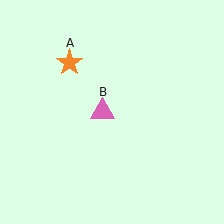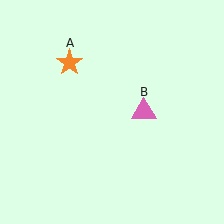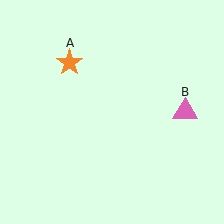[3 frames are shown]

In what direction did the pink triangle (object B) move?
The pink triangle (object B) moved right.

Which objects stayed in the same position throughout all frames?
Orange star (object A) remained stationary.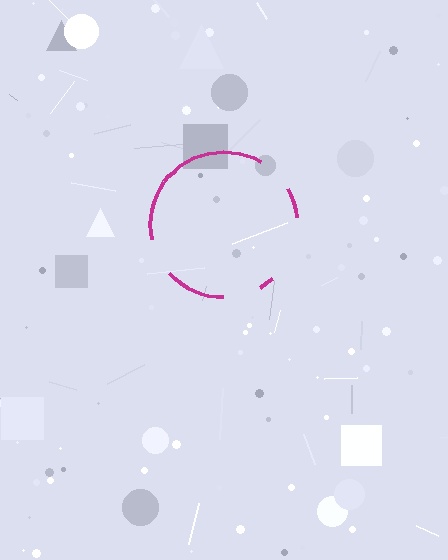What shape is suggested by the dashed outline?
The dashed outline suggests a circle.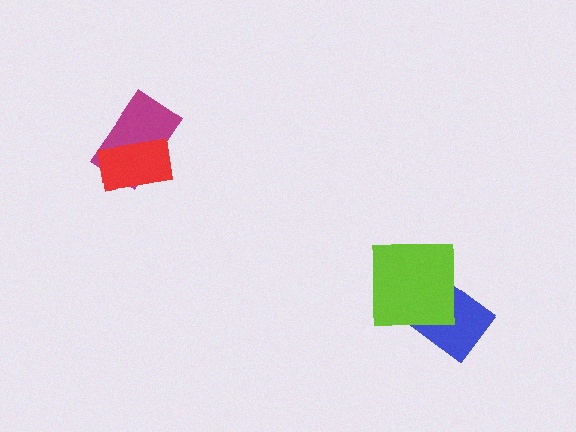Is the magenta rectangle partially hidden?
Yes, it is partially covered by another shape.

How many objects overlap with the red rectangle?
1 object overlaps with the red rectangle.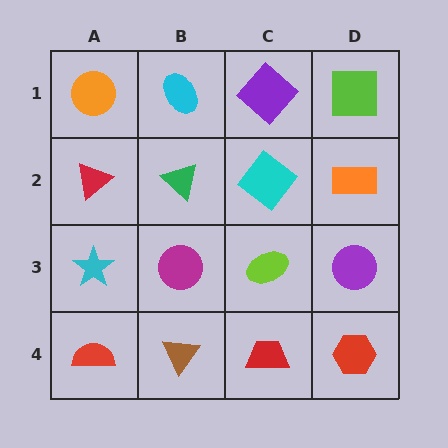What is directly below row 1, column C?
A cyan diamond.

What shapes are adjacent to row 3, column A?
A red triangle (row 2, column A), a red semicircle (row 4, column A), a magenta circle (row 3, column B).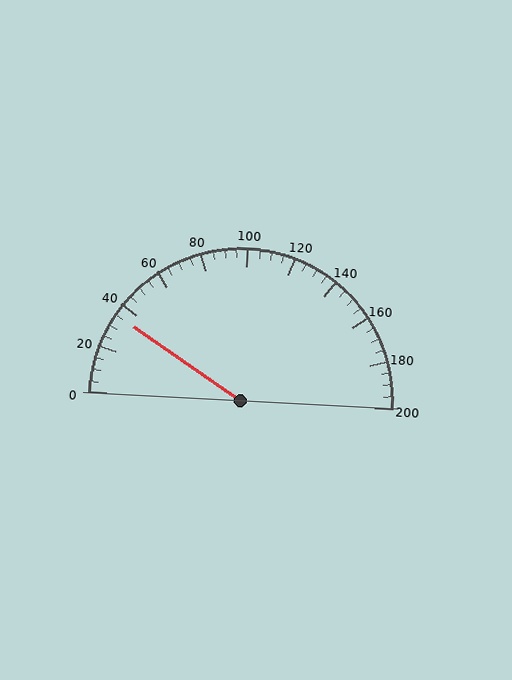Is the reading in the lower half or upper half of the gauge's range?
The reading is in the lower half of the range (0 to 200).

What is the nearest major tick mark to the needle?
The nearest major tick mark is 40.